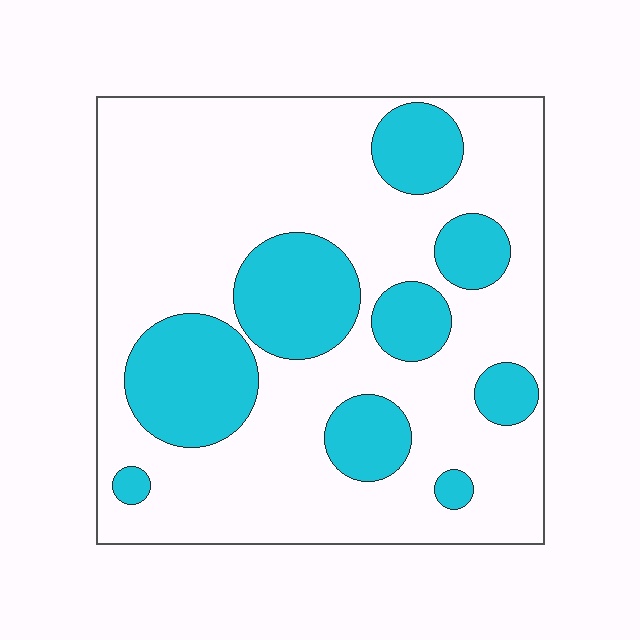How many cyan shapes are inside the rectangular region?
9.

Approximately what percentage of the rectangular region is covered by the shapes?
Approximately 30%.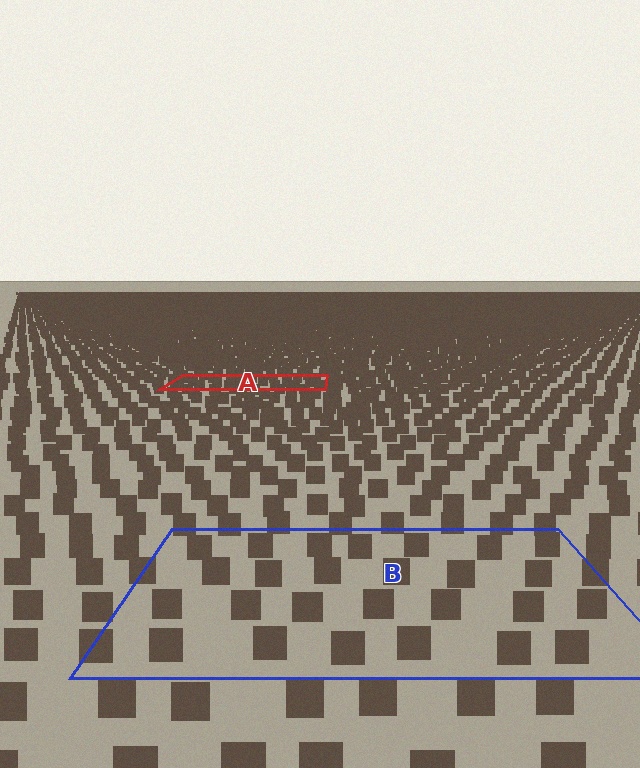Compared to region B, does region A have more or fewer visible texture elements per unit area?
Region A has more texture elements per unit area — they are packed more densely because it is farther away.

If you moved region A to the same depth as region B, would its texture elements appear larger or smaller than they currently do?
They would appear larger. At a closer depth, the same texture elements are projected at a bigger on-screen size.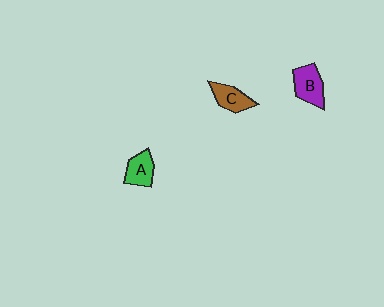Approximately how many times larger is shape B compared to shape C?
Approximately 1.2 times.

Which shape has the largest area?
Shape B (purple).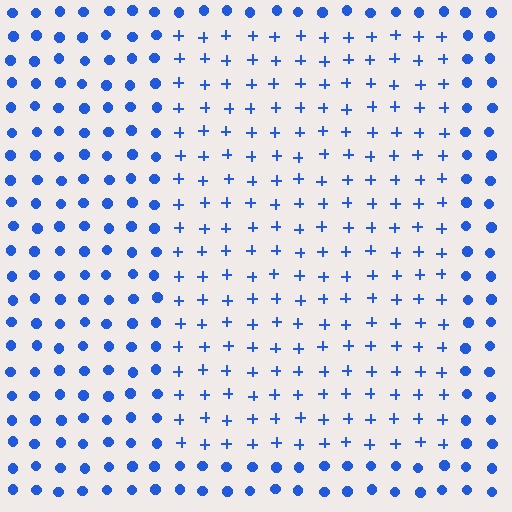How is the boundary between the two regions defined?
The boundary is defined by a change in element shape: plus signs inside vs. circles outside. All elements share the same color and spacing.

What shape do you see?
I see a rectangle.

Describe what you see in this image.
The image is filled with small blue elements arranged in a uniform grid. A rectangle-shaped region contains plus signs, while the surrounding area contains circles. The boundary is defined purely by the change in element shape.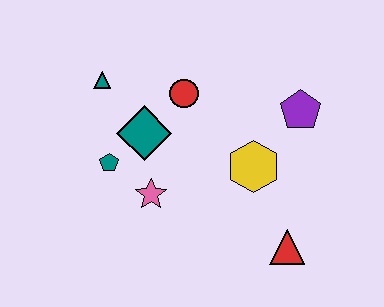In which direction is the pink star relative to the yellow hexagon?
The pink star is to the left of the yellow hexagon.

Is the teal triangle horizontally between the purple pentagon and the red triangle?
No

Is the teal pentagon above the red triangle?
Yes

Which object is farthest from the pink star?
The purple pentagon is farthest from the pink star.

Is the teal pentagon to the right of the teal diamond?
No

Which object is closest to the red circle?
The teal diamond is closest to the red circle.